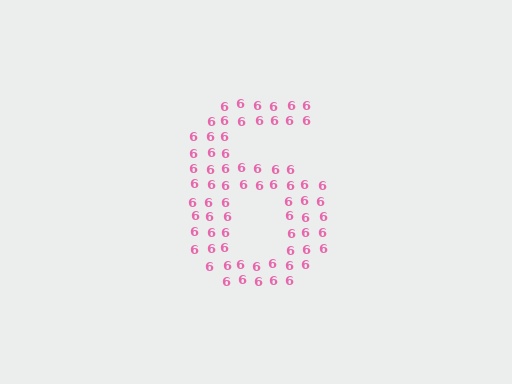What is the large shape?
The large shape is the digit 6.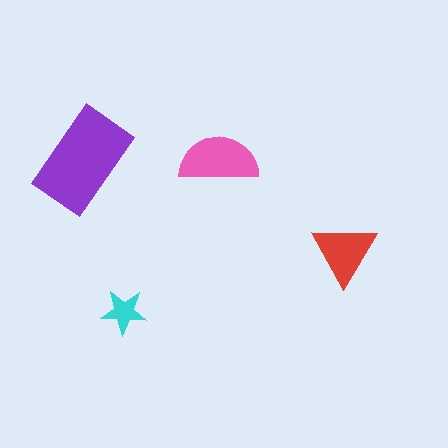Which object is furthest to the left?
The purple rectangle is leftmost.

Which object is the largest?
The purple rectangle.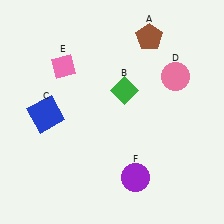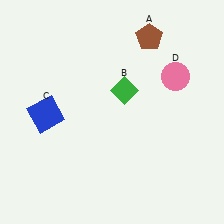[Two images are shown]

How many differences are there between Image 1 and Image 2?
There are 2 differences between the two images.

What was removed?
The purple circle (F), the pink diamond (E) were removed in Image 2.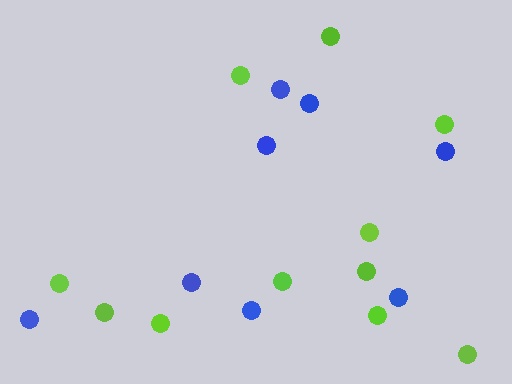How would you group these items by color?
There are 2 groups: one group of lime circles (11) and one group of blue circles (8).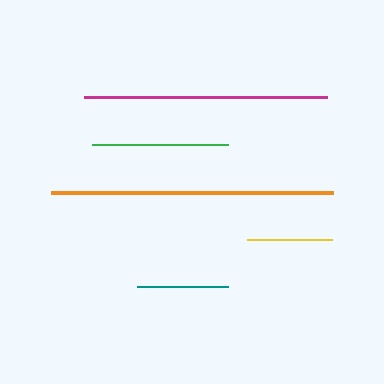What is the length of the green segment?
The green segment is approximately 137 pixels long.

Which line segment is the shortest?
The yellow line is the shortest at approximately 85 pixels.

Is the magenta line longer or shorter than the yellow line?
The magenta line is longer than the yellow line.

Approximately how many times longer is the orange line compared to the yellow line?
The orange line is approximately 3.3 times the length of the yellow line.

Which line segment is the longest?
The orange line is the longest at approximately 282 pixels.